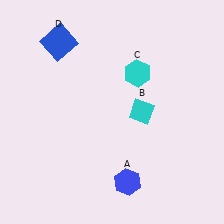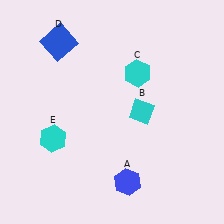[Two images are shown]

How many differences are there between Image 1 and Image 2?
There is 1 difference between the two images.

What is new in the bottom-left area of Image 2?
A cyan hexagon (E) was added in the bottom-left area of Image 2.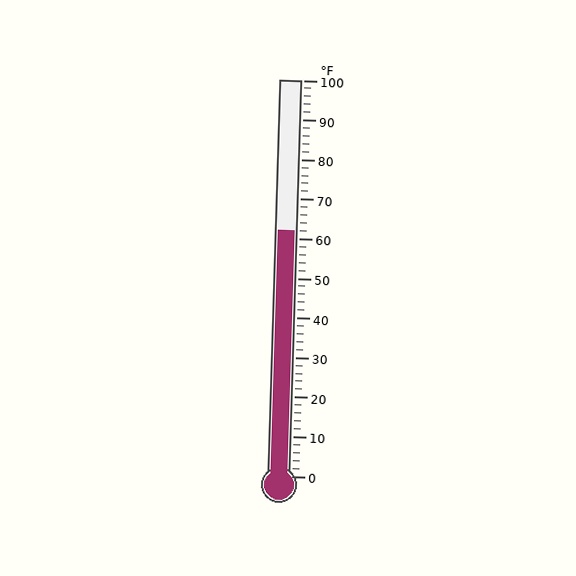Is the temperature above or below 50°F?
The temperature is above 50°F.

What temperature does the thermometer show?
The thermometer shows approximately 62°F.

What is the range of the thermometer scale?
The thermometer scale ranges from 0°F to 100°F.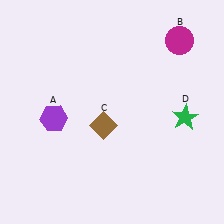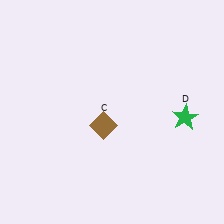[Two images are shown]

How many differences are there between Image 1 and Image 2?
There are 2 differences between the two images.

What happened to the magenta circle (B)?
The magenta circle (B) was removed in Image 2. It was in the top-right area of Image 1.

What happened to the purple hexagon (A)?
The purple hexagon (A) was removed in Image 2. It was in the bottom-left area of Image 1.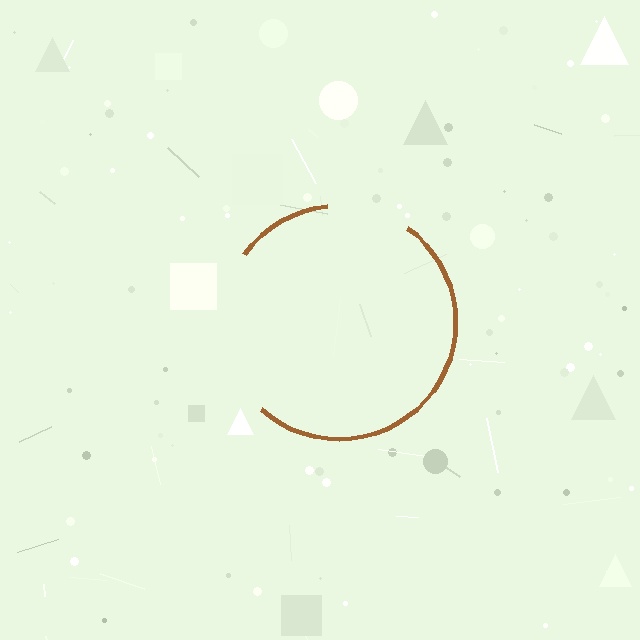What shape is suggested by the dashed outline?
The dashed outline suggests a circle.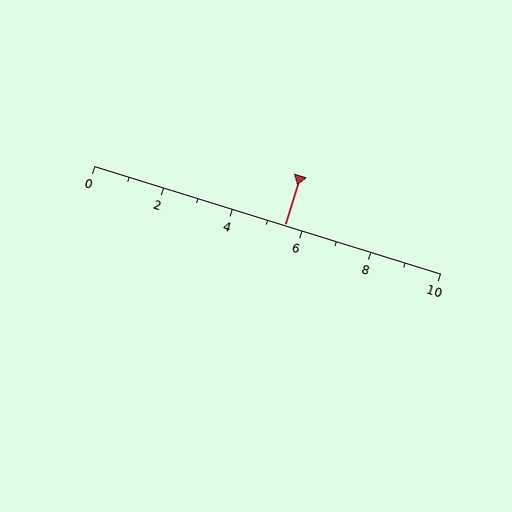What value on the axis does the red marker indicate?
The marker indicates approximately 5.5.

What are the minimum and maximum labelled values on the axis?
The axis runs from 0 to 10.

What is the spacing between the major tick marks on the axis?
The major ticks are spaced 2 apart.